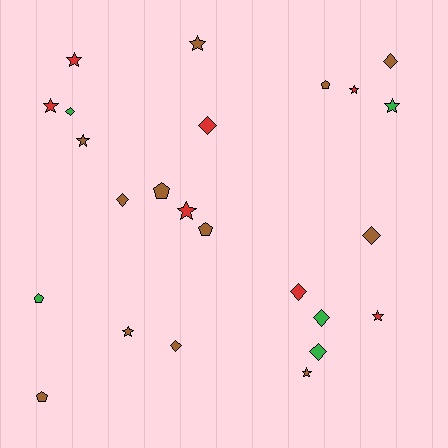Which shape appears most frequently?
Star, with 10 objects.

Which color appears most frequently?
Brown, with 12 objects.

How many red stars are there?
There are 5 red stars.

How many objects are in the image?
There are 24 objects.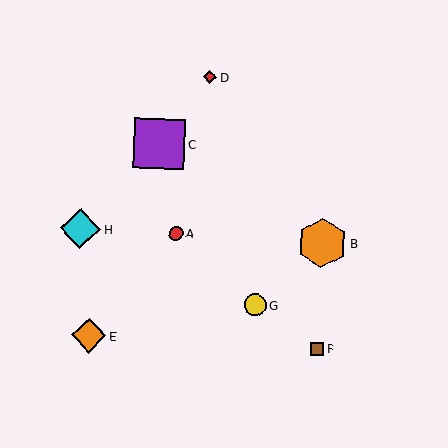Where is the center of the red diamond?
The center of the red diamond is at (210, 77).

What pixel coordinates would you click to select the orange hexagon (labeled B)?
Click at (322, 243) to select the orange hexagon B.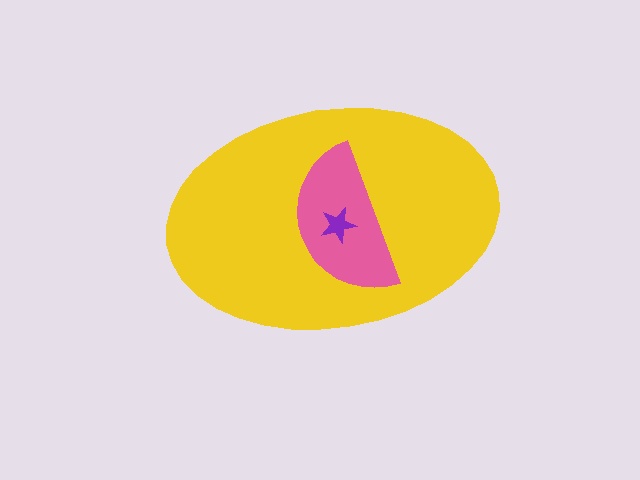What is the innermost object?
The purple star.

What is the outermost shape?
The yellow ellipse.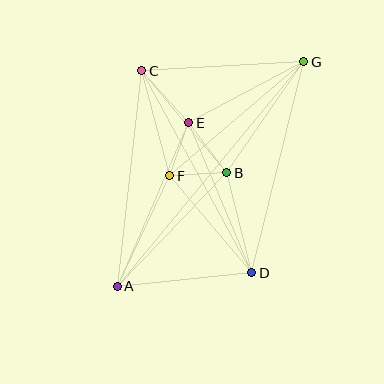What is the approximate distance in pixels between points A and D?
The distance between A and D is approximately 135 pixels.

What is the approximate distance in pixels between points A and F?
The distance between A and F is approximately 122 pixels.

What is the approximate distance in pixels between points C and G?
The distance between C and G is approximately 162 pixels.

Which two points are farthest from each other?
Points A and G are farthest from each other.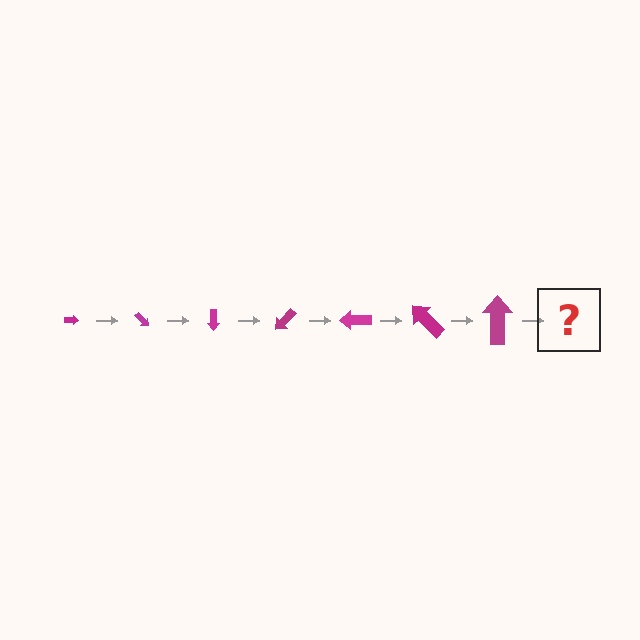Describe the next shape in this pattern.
It should be an arrow, larger than the previous one and rotated 315 degrees from the start.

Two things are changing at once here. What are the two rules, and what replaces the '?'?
The two rules are that the arrow grows larger each step and it rotates 45 degrees each step. The '?' should be an arrow, larger than the previous one and rotated 315 degrees from the start.